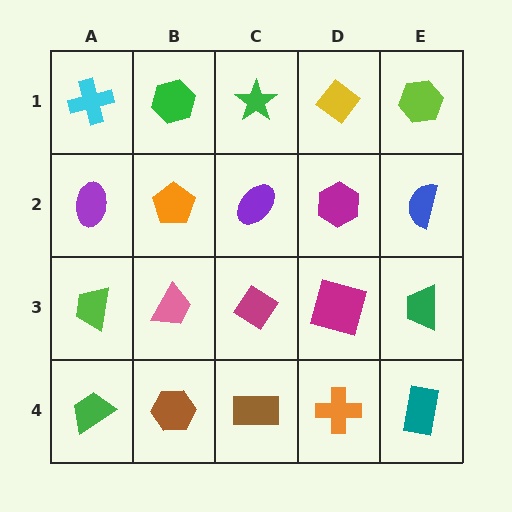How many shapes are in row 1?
5 shapes.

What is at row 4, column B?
A brown hexagon.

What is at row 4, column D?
An orange cross.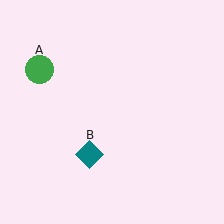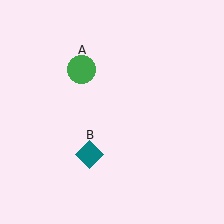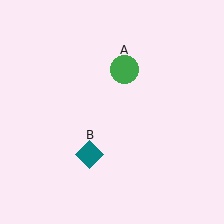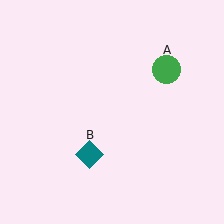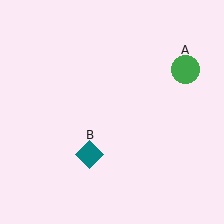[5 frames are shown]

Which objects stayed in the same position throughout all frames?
Teal diamond (object B) remained stationary.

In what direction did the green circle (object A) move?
The green circle (object A) moved right.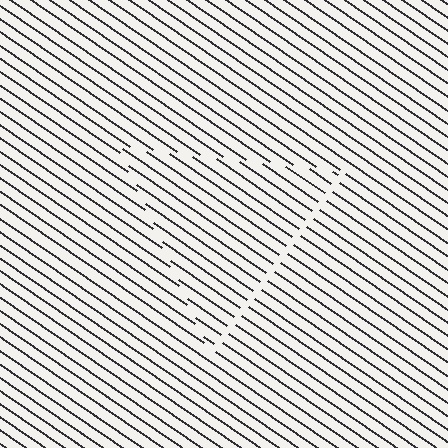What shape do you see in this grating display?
An illusory triangle. The interior of the shape contains the same grating, shifted by half a period — the contour is defined by the phase discontinuity where line-ends from the inner and outer gratings abut.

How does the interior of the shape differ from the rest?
The interior of the shape contains the same grating, shifted by half a period — the contour is defined by the phase discontinuity where line-ends from the inner and outer gratings abut.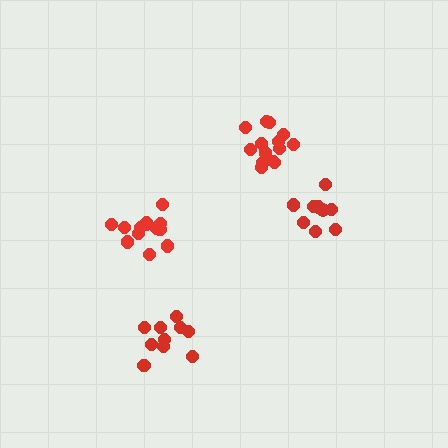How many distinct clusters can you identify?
There are 4 distinct clusters.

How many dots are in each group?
Group 1: 10 dots, Group 2: 14 dots, Group 3: 13 dots, Group 4: 9 dots (46 total).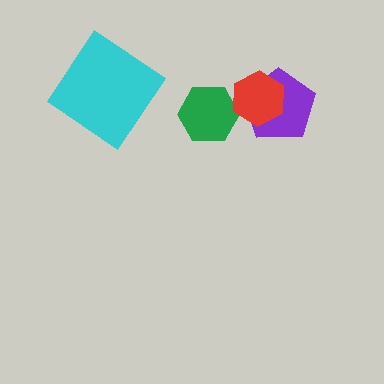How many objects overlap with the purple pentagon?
1 object overlaps with the purple pentagon.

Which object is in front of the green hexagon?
The red hexagon is in front of the green hexagon.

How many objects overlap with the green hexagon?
1 object overlaps with the green hexagon.